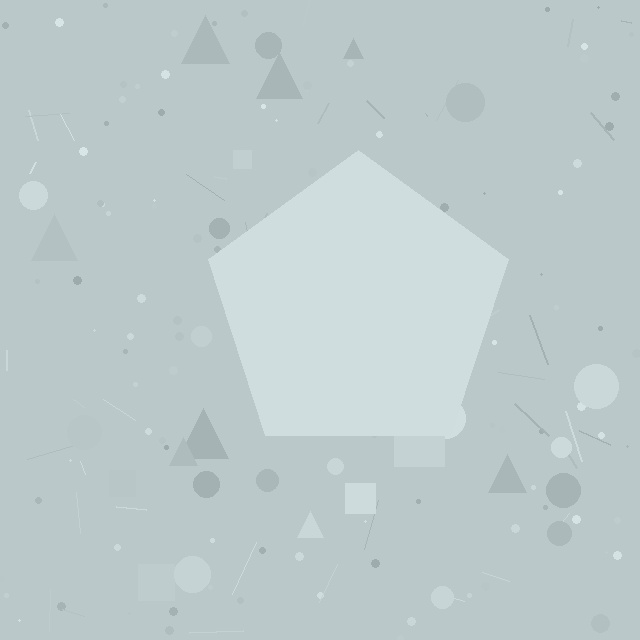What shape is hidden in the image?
A pentagon is hidden in the image.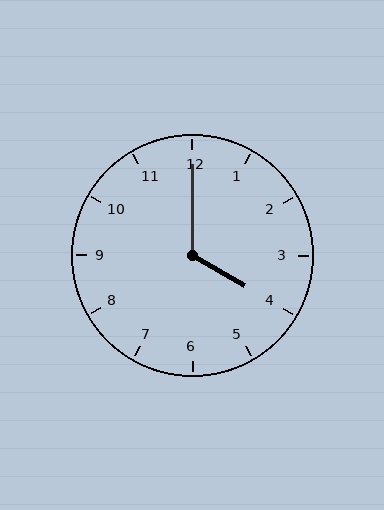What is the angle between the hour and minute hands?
Approximately 120 degrees.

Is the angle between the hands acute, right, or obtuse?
It is obtuse.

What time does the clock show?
4:00.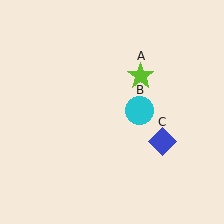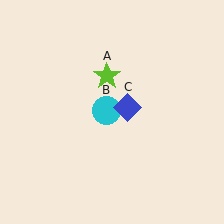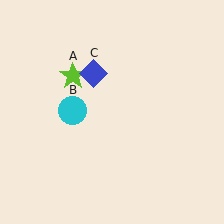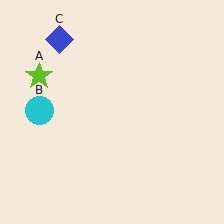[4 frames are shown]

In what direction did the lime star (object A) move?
The lime star (object A) moved left.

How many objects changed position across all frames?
3 objects changed position: lime star (object A), cyan circle (object B), blue diamond (object C).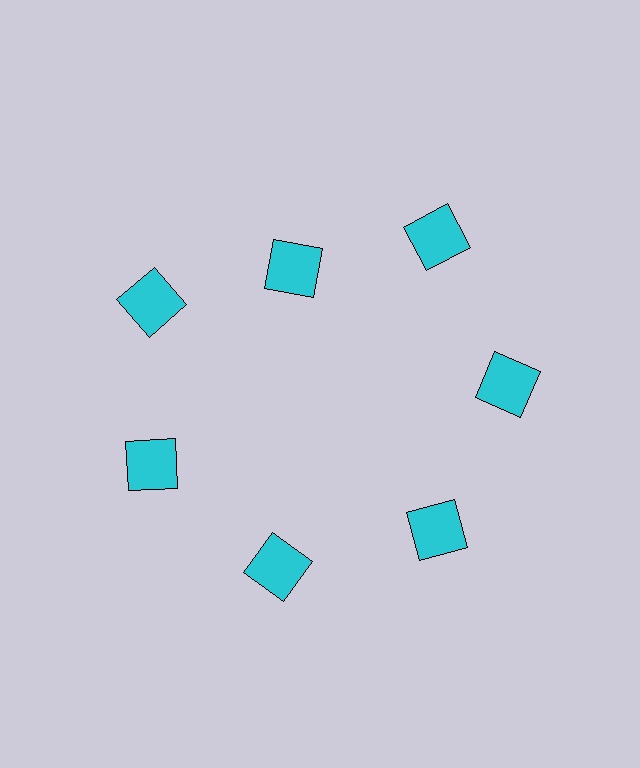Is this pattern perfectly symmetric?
No. The 7 cyan squares are arranged in a ring, but one element near the 12 o'clock position is pulled inward toward the center, breaking the 7-fold rotational symmetry.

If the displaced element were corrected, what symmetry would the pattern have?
It would have 7-fold rotational symmetry — the pattern would map onto itself every 51 degrees.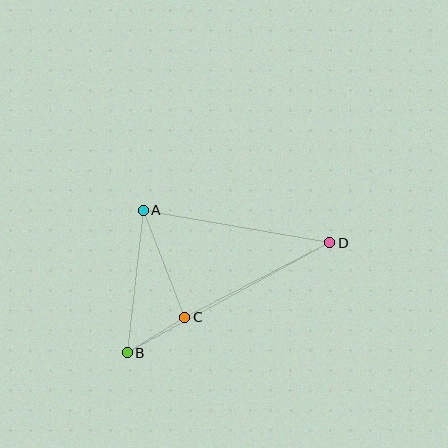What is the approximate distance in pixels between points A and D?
The distance between A and D is approximately 189 pixels.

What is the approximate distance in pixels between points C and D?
The distance between C and D is approximately 163 pixels.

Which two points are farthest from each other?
Points B and D are farthest from each other.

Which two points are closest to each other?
Points B and C are closest to each other.